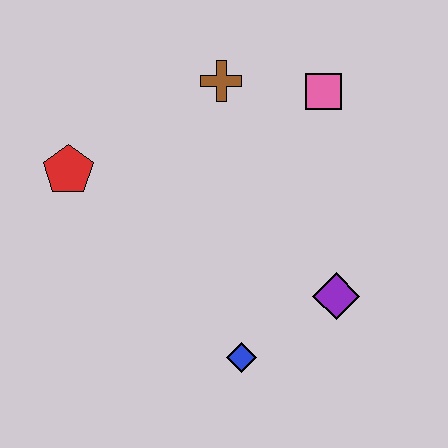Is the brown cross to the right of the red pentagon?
Yes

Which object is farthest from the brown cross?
The blue diamond is farthest from the brown cross.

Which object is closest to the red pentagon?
The brown cross is closest to the red pentagon.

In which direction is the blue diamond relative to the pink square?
The blue diamond is below the pink square.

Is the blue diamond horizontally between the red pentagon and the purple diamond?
Yes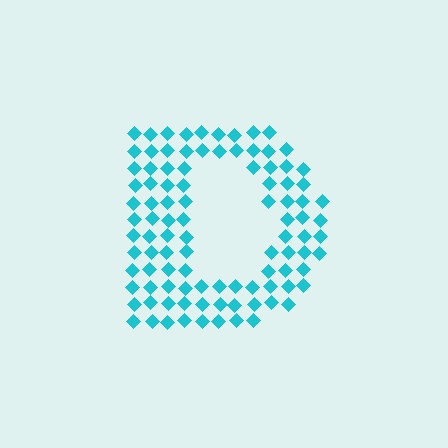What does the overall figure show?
The overall figure shows the letter D.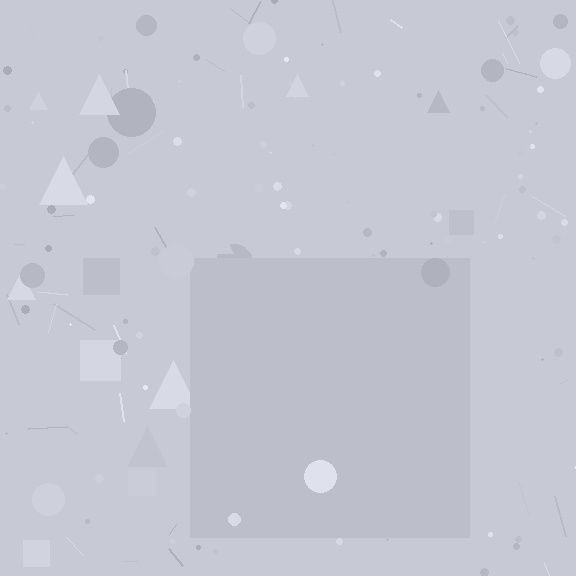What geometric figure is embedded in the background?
A square is embedded in the background.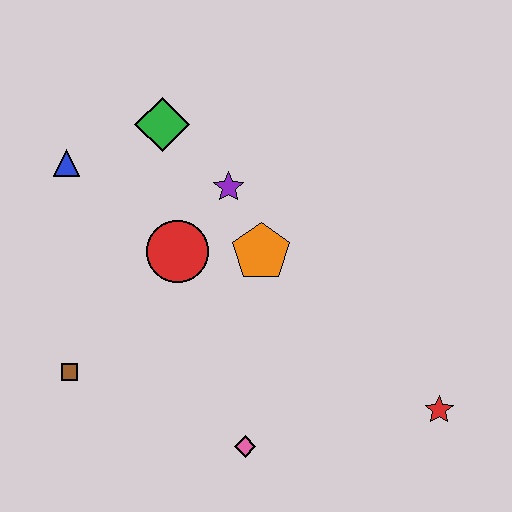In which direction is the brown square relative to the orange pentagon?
The brown square is to the left of the orange pentagon.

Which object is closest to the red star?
The pink diamond is closest to the red star.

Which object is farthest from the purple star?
The red star is farthest from the purple star.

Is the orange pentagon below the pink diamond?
No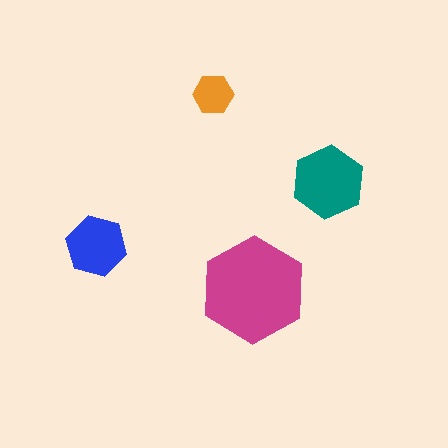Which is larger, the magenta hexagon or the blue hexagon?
The magenta one.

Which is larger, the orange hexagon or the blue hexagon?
The blue one.